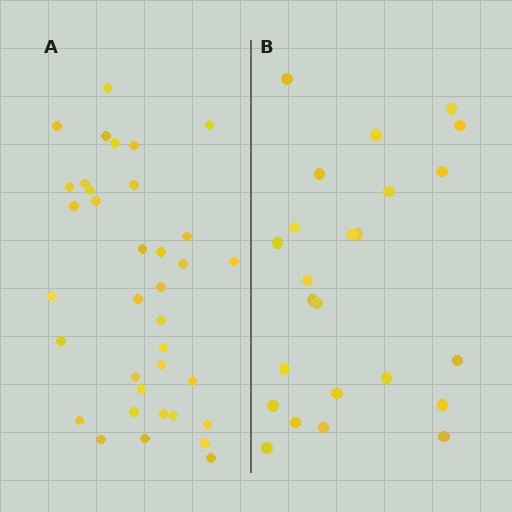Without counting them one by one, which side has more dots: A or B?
Region A (the left region) has more dots.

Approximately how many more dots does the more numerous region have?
Region A has roughly 12 or so more dots than region B.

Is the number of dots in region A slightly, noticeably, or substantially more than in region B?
Region A has substantially more. The ratio is roughly 1.5 to 1.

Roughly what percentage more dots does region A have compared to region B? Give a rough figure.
About 50% more.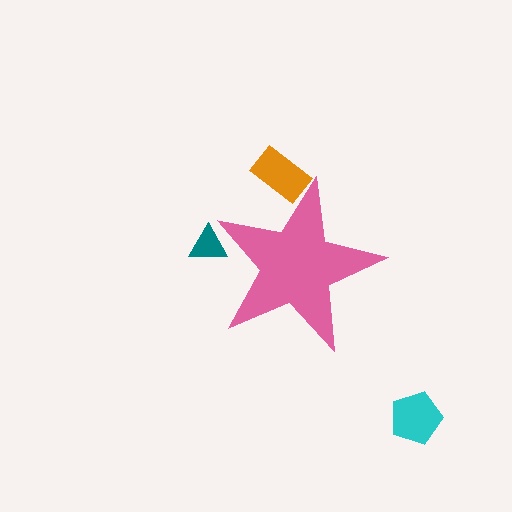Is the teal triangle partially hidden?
Yes, the teal triangle is partially hidden behind the pink star.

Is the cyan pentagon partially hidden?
No, the cyan pentagon is fully visible.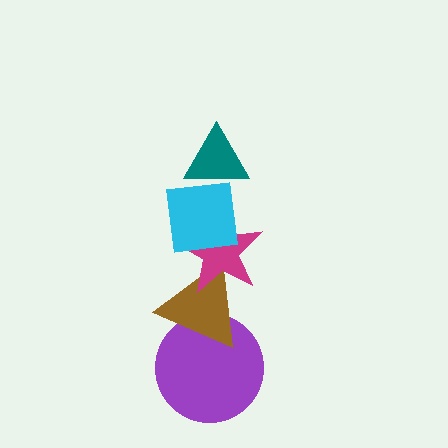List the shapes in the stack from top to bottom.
From top to bottom: the teal triangle, the cyan square, the magenta star, the brown triangle, the purple circle.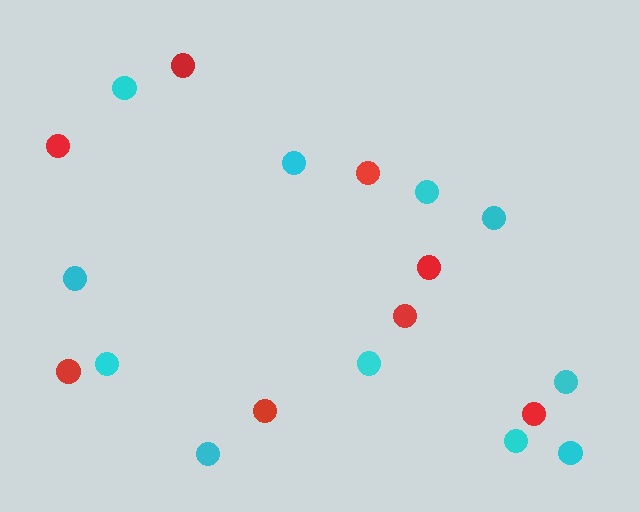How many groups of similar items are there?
There are 2 groups: one group of red circles (8) and one group of cyan circles (11).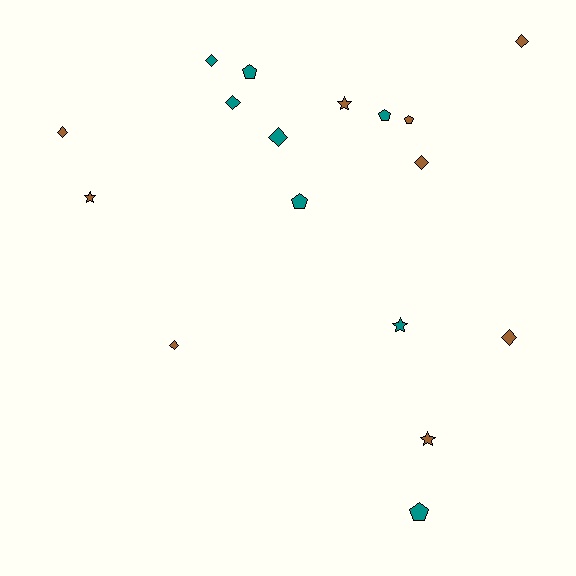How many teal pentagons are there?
There are 4 teal pentagons.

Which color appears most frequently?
Brown, with 9 objects.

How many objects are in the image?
There are 17 objects.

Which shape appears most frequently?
Diamond, with 8 objects.